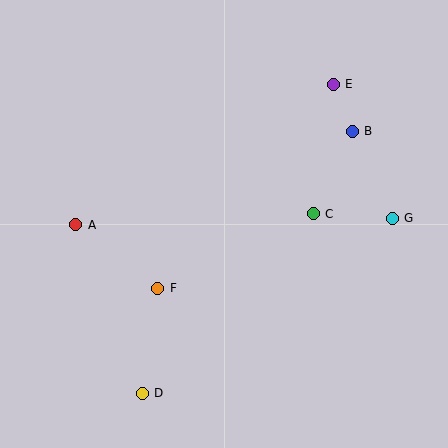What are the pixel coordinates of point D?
Point D is at (142, 393).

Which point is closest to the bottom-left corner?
Point D is closest to the bottom-left corner.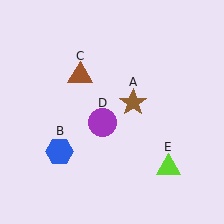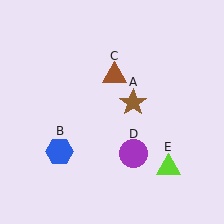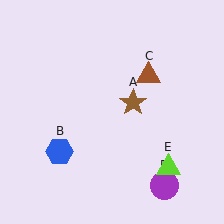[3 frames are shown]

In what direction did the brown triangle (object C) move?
The brown triangle (object C) moved right.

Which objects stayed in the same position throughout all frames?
Brown star (object A) and blue hexagon (object B) and lime triangle (object E) remained stationary.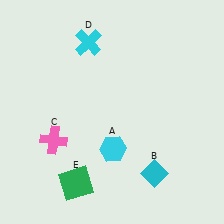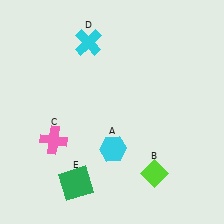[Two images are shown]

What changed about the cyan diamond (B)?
In Image 1, B is cyan. In Image 2, it changed to lime.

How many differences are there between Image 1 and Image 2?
There is 1 difference between the two images.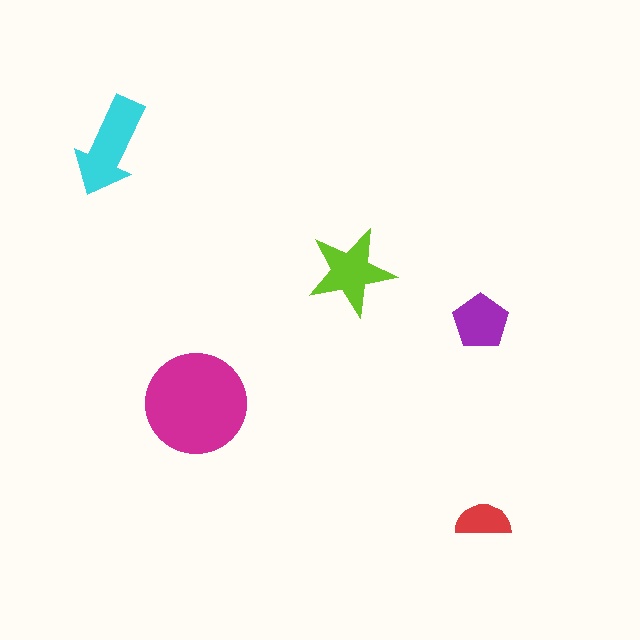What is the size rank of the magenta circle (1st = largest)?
1st.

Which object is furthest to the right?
The red semicircle is rightmost.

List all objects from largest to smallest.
The magenta circle, the cyan arrow, the lime star, the purple pentagon, the red semicircle.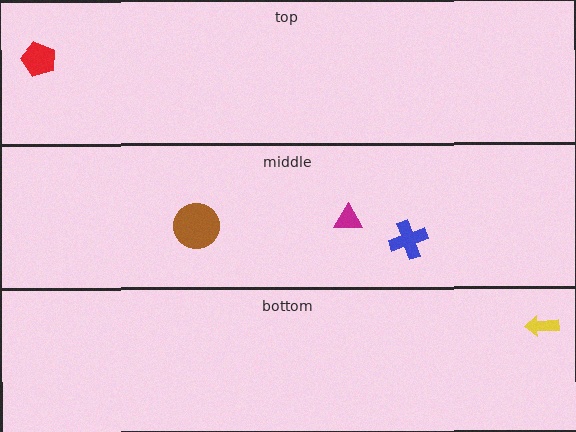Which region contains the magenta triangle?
The middle region.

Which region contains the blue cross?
The middle region.